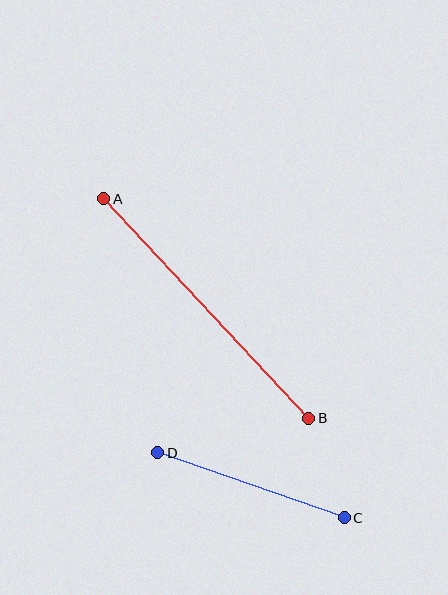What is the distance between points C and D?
The distance is approximately 198 pixels.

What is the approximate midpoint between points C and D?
The midpoint is at approximately (251, 485) pixels.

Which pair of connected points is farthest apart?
Points A and B are farthest apart.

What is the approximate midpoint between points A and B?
The midpoint is at approximately (206, 309) pixels.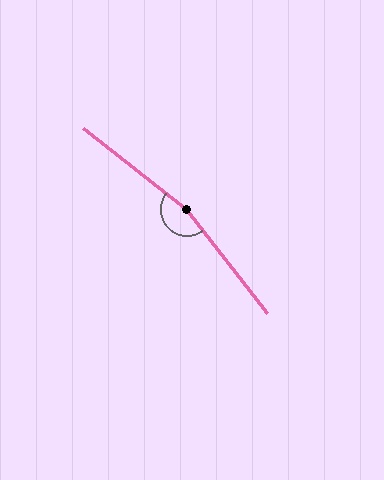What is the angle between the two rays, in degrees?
Approximately 166 degrees.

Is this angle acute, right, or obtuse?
It is obtuse.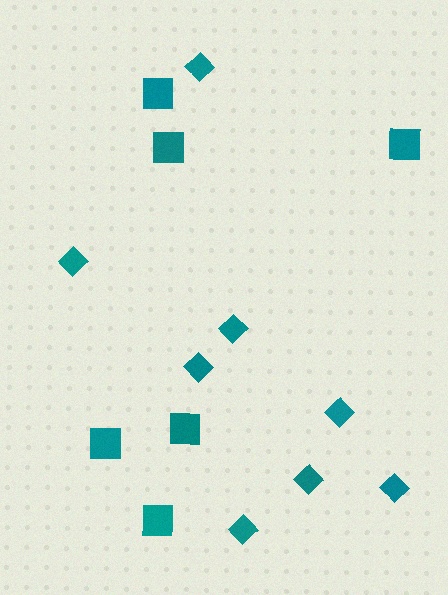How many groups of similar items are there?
There are 2 groups: one group of squares (6) and one group of diamonds (8).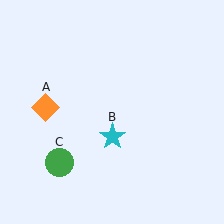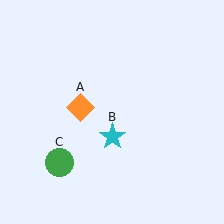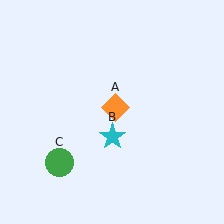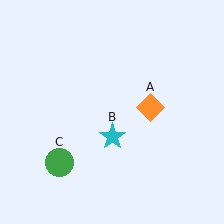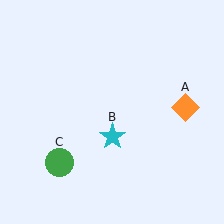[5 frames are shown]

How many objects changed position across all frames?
1 object changed position: orange diamond (object A).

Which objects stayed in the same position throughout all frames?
Cyan star (object B) and green circle (object C) remained stationary.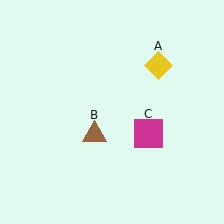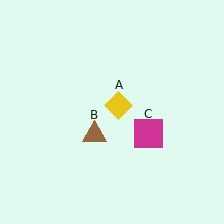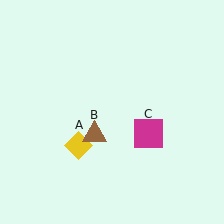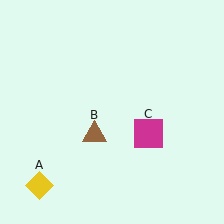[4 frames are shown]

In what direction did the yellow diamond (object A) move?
The yellow diamond (object A) moved down and to the left.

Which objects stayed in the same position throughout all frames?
Brown triangle (object B) and magenta square (object C) remained stationary.